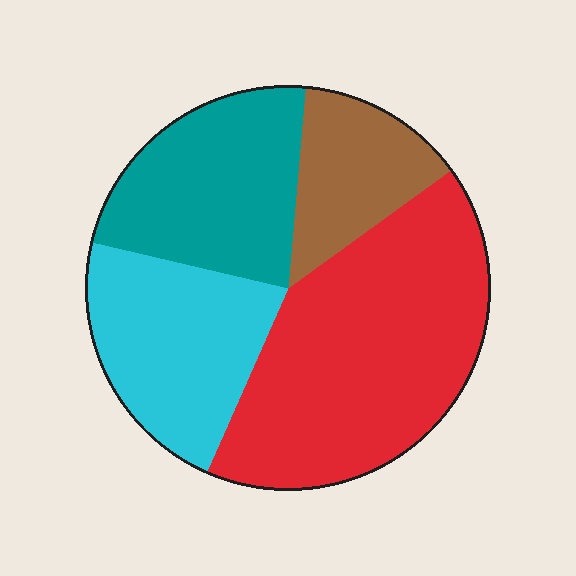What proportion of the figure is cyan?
Cyan covers 22% of the figure.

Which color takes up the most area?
Red, at roughly 40%.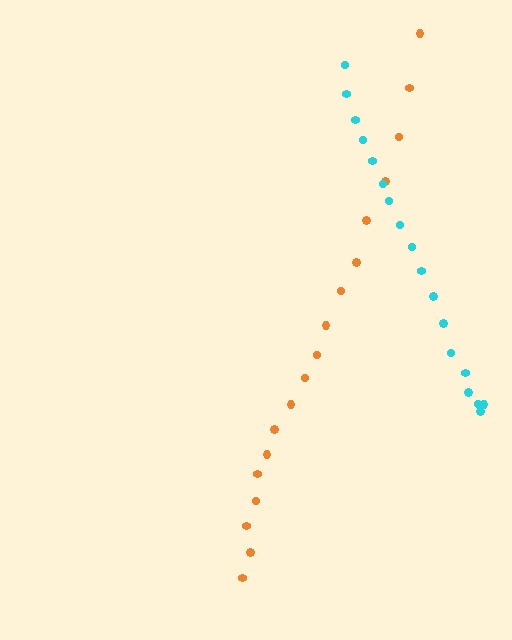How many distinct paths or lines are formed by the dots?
There are 2 distinct paths.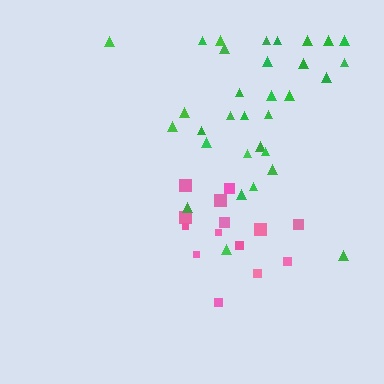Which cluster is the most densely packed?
Pink.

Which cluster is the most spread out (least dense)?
Green.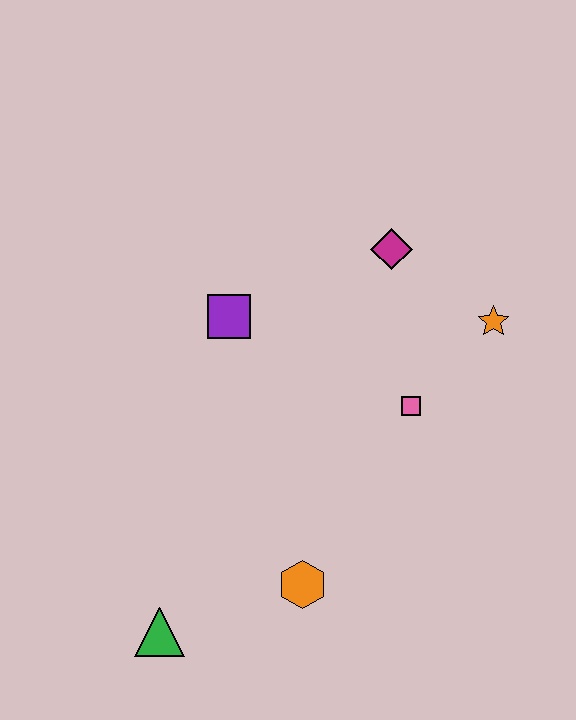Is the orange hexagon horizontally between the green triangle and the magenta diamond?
Yes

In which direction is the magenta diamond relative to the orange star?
The magenta diamond is to the left of the orange star.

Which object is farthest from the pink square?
The green triangle is farthest from the pink square.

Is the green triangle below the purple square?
Yes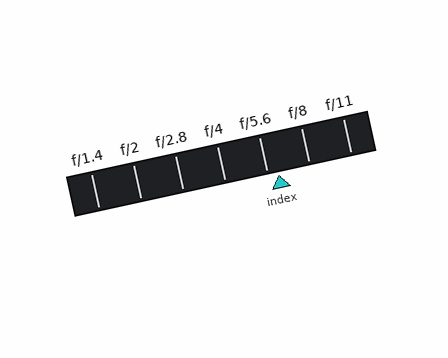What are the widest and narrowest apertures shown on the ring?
The widest aperture shown is f/1.4 and the narrowest is f/11.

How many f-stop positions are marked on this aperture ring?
There are 7 f-stop positions marked.